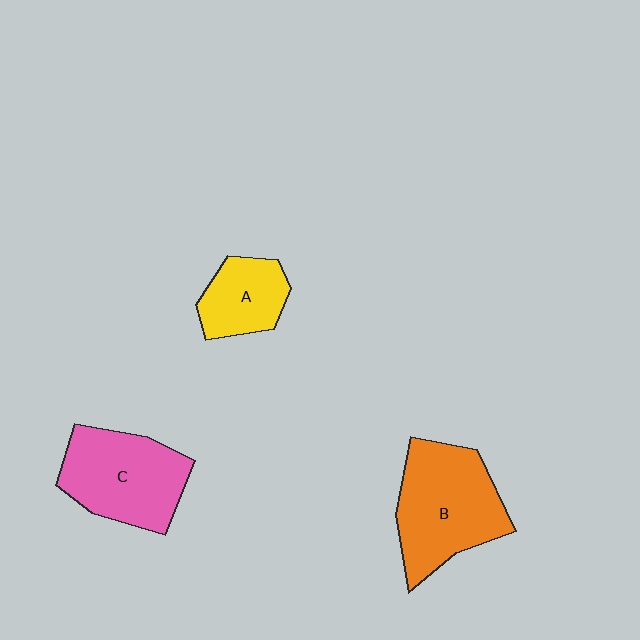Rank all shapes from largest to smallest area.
From largest to smallest: B (orange), C (pink), A (yellow).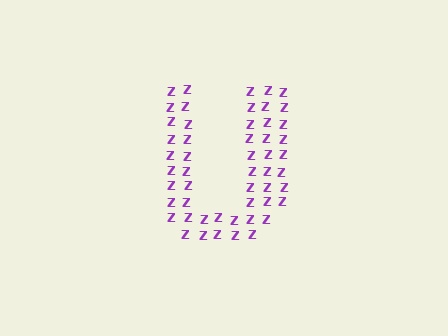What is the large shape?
The large shape is the letter U.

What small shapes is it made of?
It is made of small letter Z's.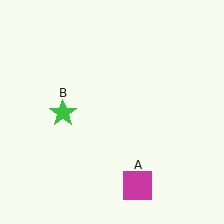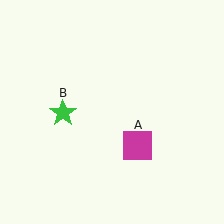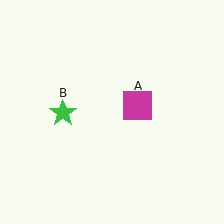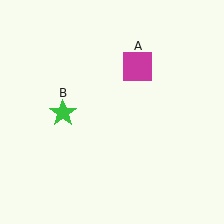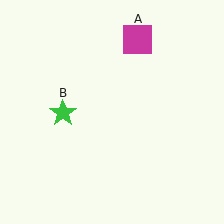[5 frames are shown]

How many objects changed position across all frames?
1 object changed position: magenta square (object A).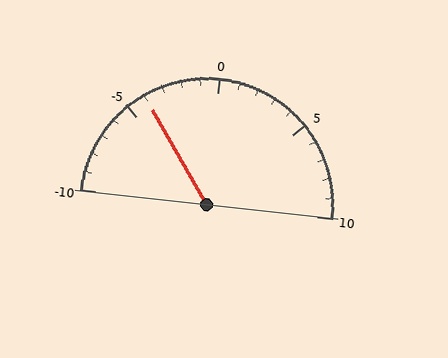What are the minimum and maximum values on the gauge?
The gauge ranges from -10 to 10.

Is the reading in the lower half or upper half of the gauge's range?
The reading is in the lower half of the range (-10 to 10).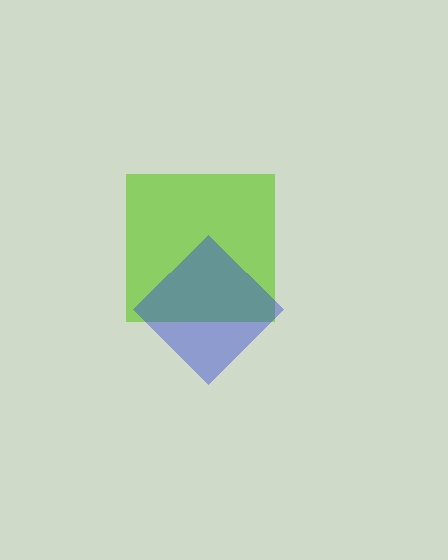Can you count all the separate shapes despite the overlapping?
Yes, there are 2 separate shapes.